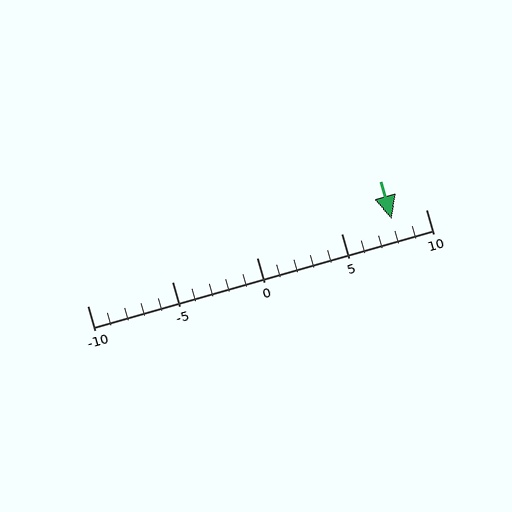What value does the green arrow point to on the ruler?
The green arrow points to approximately 8.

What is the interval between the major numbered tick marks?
The major tick marks are spaced 5 units apart.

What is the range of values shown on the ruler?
The ruler shows values from -10 to 10.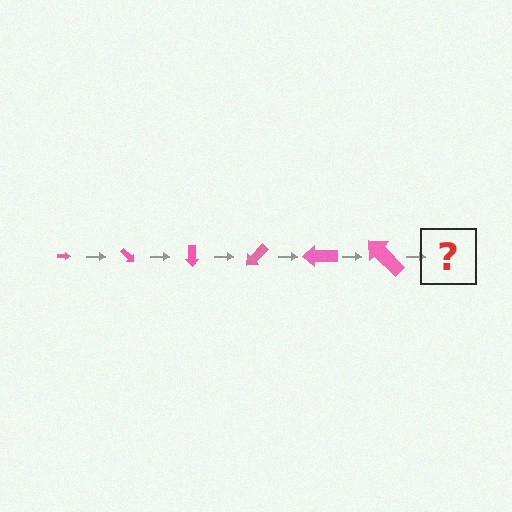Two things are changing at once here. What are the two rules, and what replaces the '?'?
The two rules are that the arrow grows larger each step and it rotates 45 degrees each step. The '?' should be an arrow, larger than the previous one and rotated 270 degrees from the start.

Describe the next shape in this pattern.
It should be an arrow, larger than the previous one and rotated 270 degrees from the start.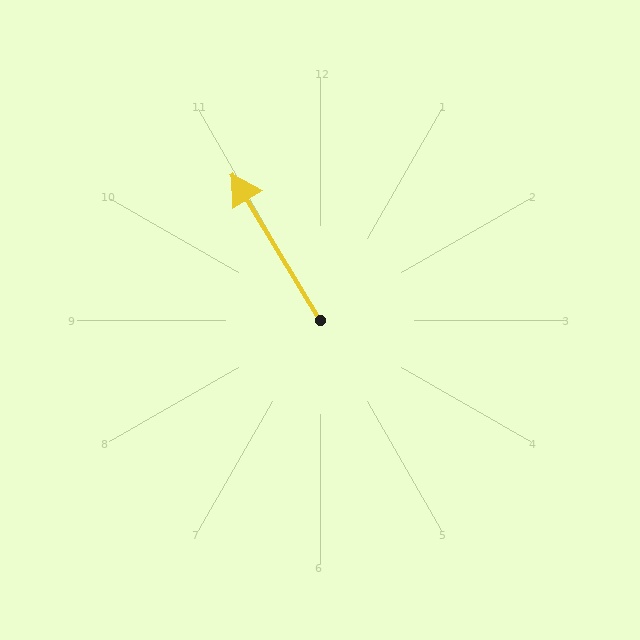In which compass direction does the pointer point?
Northwest.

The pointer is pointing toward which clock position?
Roughly 11 o'clock.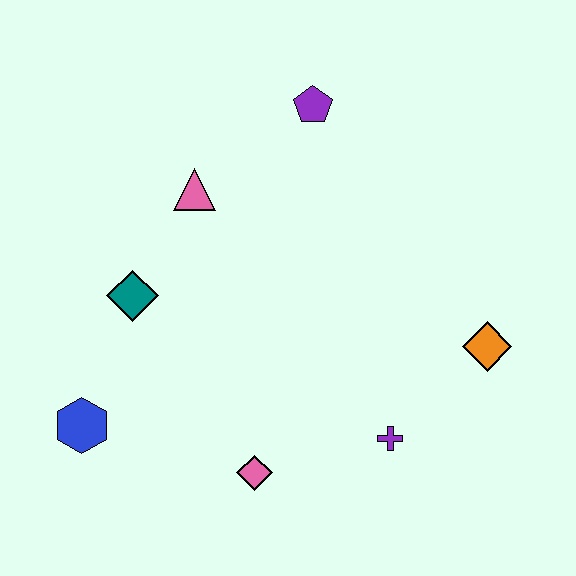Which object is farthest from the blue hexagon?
The orange diamond is farthest from the blue hexagon.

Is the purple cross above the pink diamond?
Yes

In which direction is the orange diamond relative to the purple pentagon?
The orange diamond is below the purple pentagon.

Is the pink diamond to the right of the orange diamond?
No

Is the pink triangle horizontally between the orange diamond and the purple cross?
No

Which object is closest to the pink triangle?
The teal diamond is closest to the pink triangle.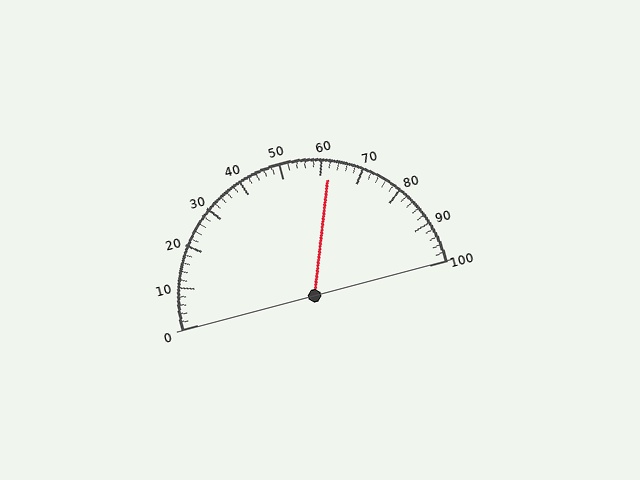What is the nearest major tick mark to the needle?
The nearest major tick mark is 60.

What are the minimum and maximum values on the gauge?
The gauge ranges from 0 to 100.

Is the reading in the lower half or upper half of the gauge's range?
The reading is in the upper half of the range (0 to 100).